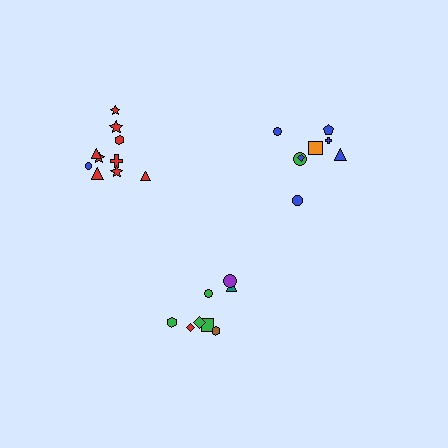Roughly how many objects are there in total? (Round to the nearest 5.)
Roughly 25 objects in total.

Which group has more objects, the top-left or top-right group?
The top-left group.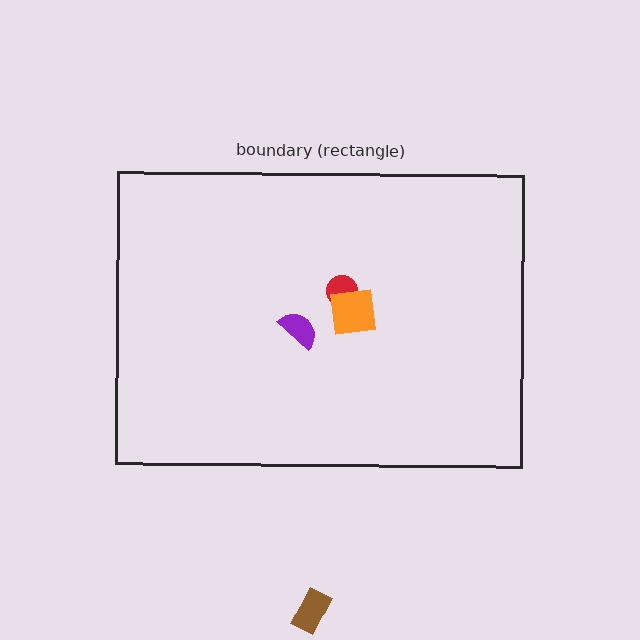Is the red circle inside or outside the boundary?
Inside.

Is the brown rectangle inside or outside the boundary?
Outside.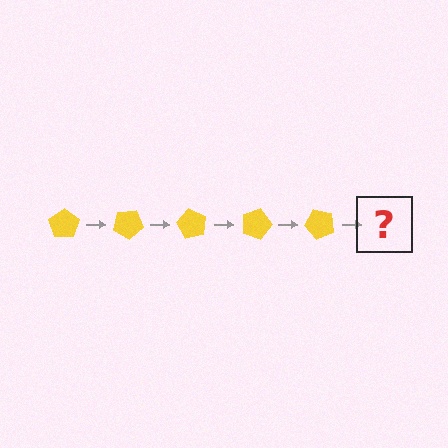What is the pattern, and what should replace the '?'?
The pattern is that the pentagon rotates 30 degrees each step. The '?' should be a yellow pentagon rotated 150 degrees.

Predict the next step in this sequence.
The next step is a yellow pentagon rotated 150 degrees.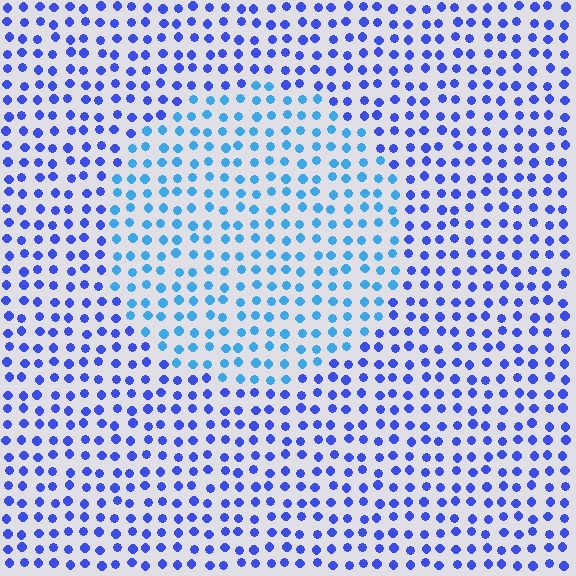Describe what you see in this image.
The image is filled with small blue elements in a uniform arrangement. A circle-shaped region is visible where the elements are tinted to a slightly different hue, forming a subtle color boundary.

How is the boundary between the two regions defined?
The boundary is defined purely by a slight shift in hue (about 33 degrees). Spacing, size, and orientation are identical on both sides.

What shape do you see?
I see a circle.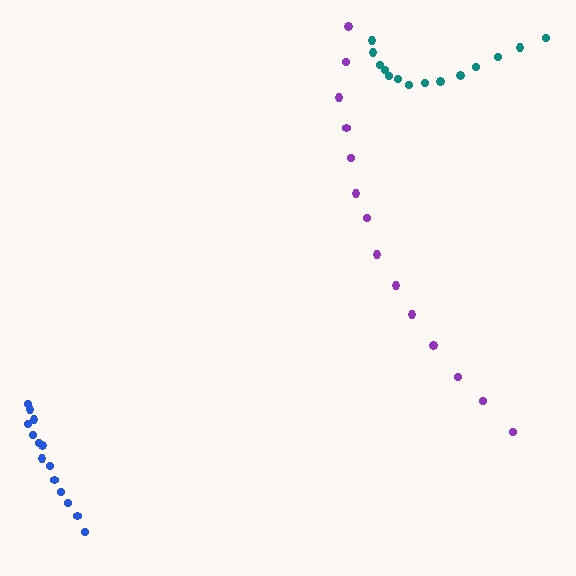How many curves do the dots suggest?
There are 3 distinct paths.